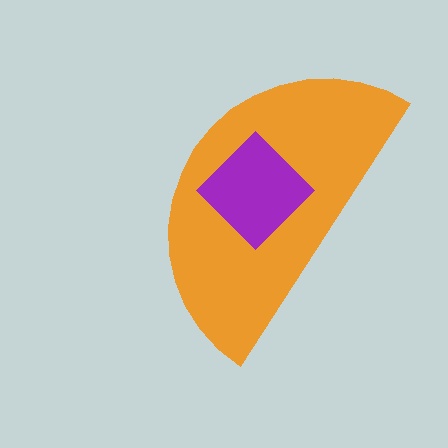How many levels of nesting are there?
2.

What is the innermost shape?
The purple diamond.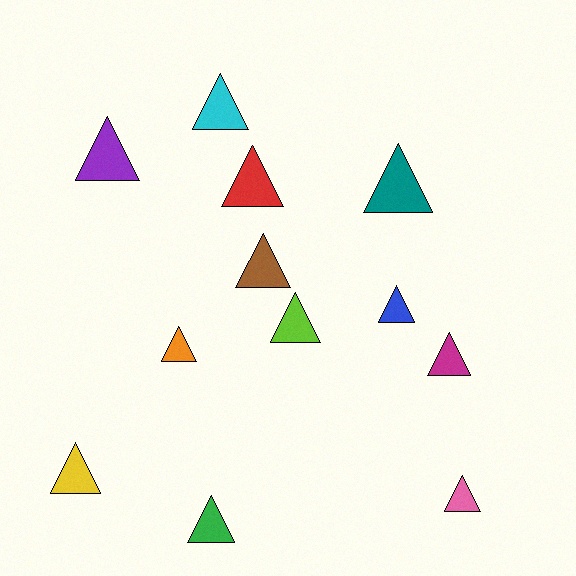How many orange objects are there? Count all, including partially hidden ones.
There is 1 orange object.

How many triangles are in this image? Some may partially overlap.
There are 12 triangles.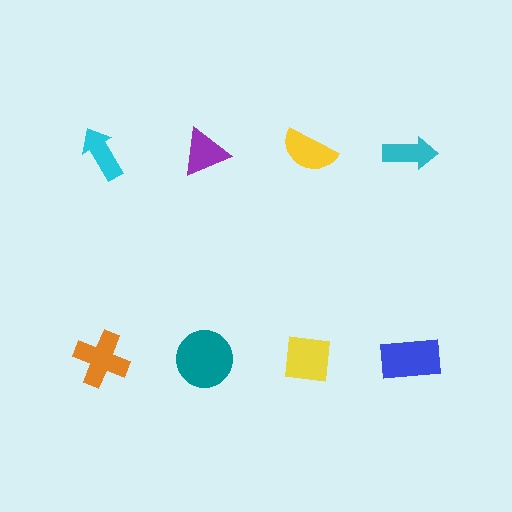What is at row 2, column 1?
An orange cross.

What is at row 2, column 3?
A yellow square.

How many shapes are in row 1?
4 shapes.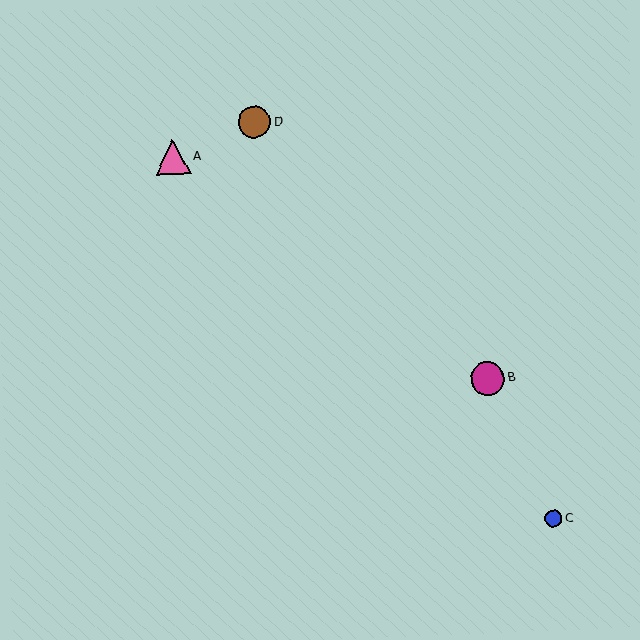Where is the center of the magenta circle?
The center of the magenta circle is at (488, 378).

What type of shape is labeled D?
Shape D is a brown circle.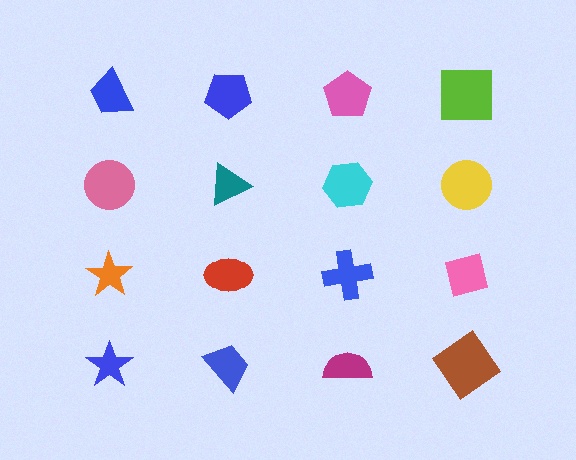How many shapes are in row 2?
4 shapes.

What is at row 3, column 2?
A red ellipse.